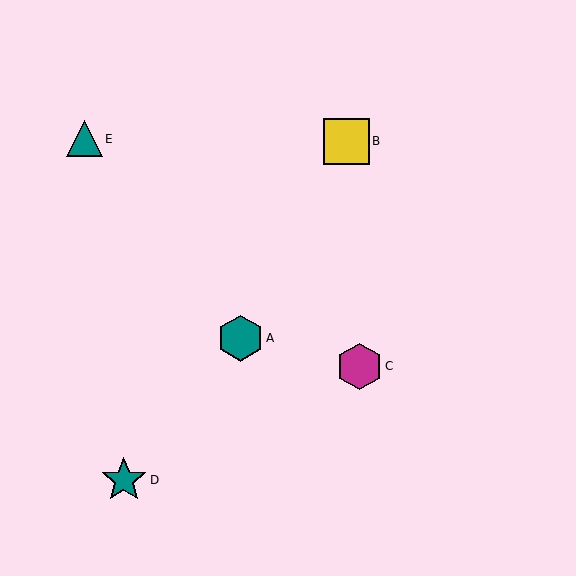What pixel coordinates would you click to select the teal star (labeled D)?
Click at (124, 480) to select the teal star D.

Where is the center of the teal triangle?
The center of the teal triangle is at (84, 139).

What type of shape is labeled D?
Shape D is a teal star.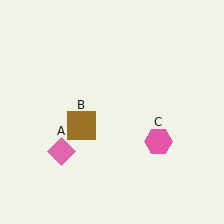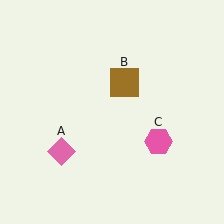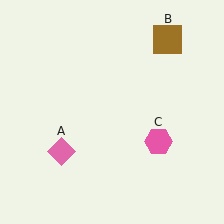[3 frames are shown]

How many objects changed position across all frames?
1 object changed position: brown square (object B).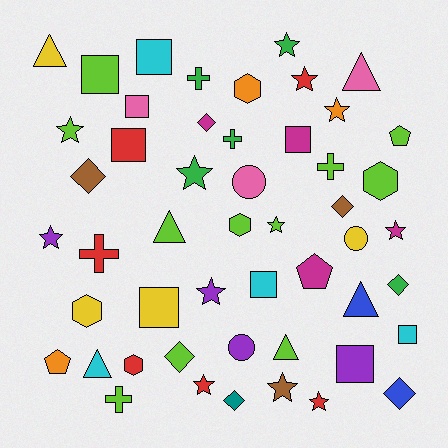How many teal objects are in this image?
There is 1 teal object.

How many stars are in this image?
There are 12 stars.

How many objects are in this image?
There are 50 objects.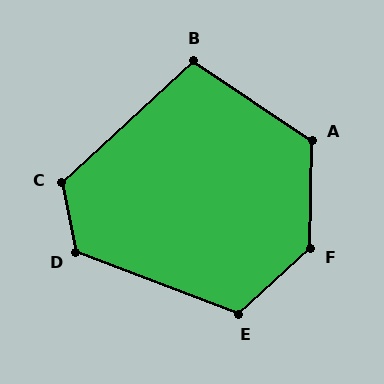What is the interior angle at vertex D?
Approximately 122 degrees (obtuse).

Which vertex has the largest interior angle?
F, at approximately 134 degrees.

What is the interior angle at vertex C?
Approximately 121 degrees (obtuse).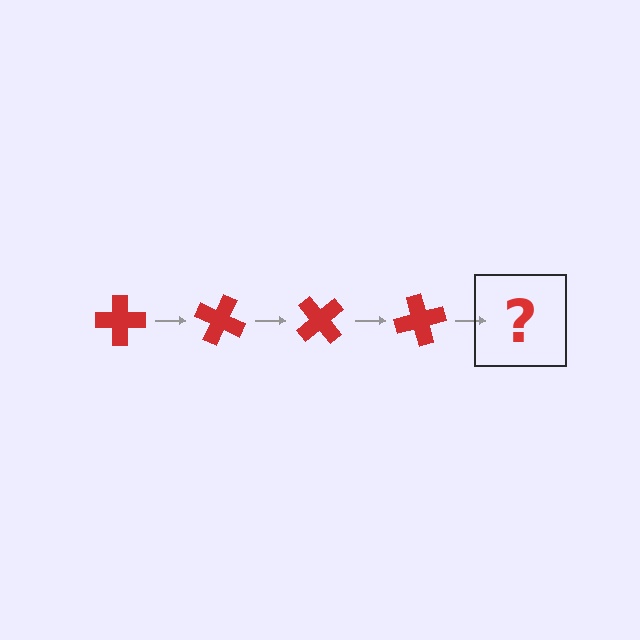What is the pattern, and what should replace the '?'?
The pattern is that the cross rotates 25 degrees each step. The '?' should be a red cross rotated 100 degrees.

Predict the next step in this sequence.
The next step is a red cross rotated 100 degrees.